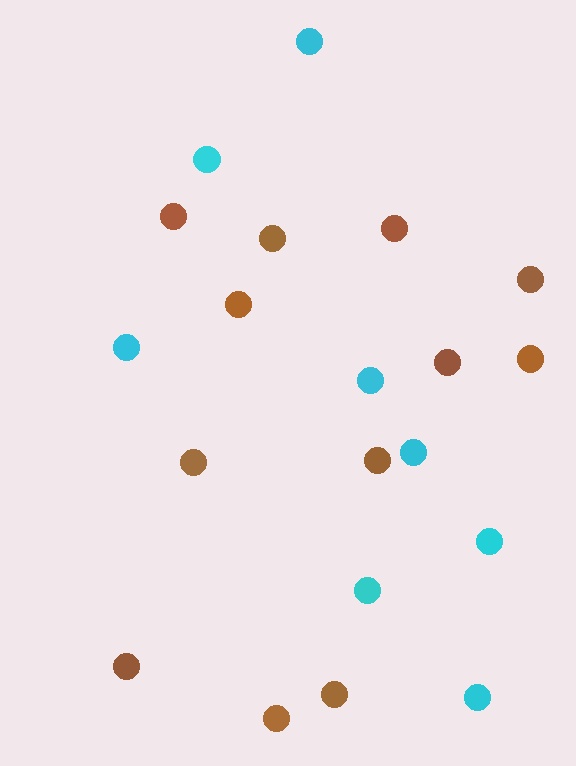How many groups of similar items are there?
There are 2 groups: one group of brown circles (12) and one group of cyan circles (8).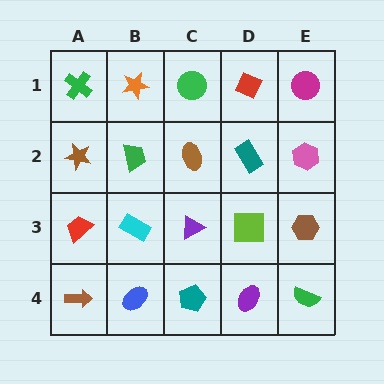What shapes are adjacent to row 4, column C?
A purple triangle (row 3, column C), a blue ellipse (row 4, column B), a purple ellipse (row 4, column D).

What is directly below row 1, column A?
A brown star.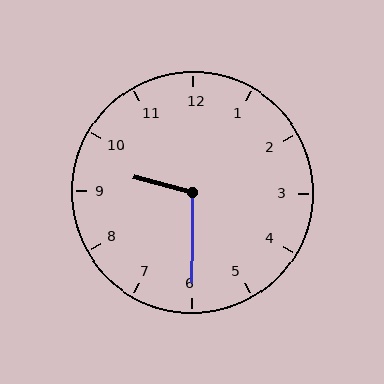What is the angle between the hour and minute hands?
Approximately 105 degrees.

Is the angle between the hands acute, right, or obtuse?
It is obtuse.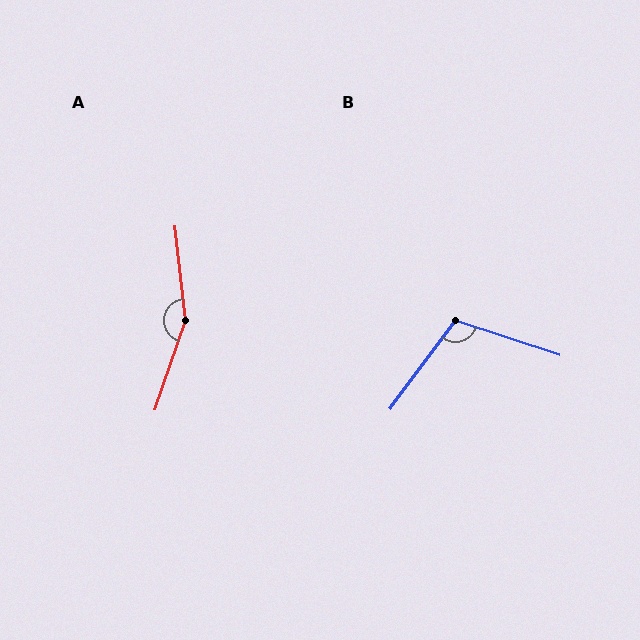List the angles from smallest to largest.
B (108°), A (155°).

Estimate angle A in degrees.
Approximately 155 degrees.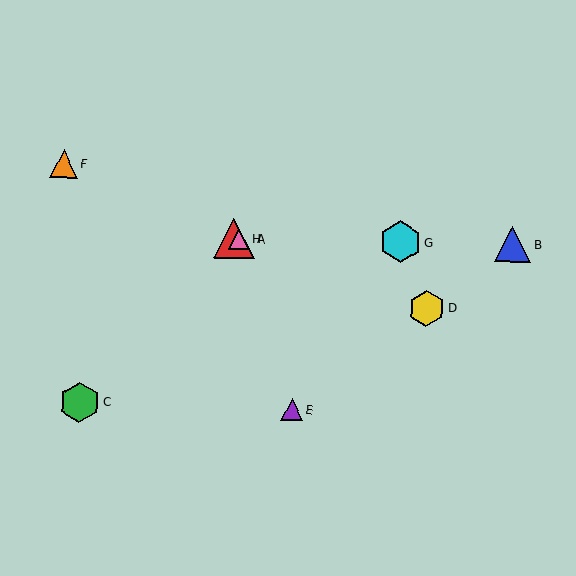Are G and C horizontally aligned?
No, G is at y≈242 and C is at y≈402.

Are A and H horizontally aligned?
Yes, both are at y≈238.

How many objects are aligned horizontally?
4 objects (A, B, G, H) are aligned horizontally.